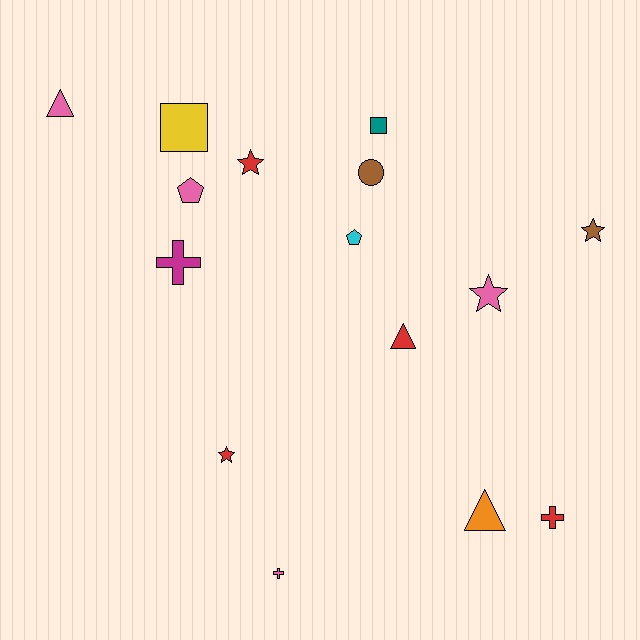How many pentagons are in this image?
There are 2 pentagons.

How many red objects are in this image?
There are 4 red objects.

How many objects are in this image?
There are 15 objects.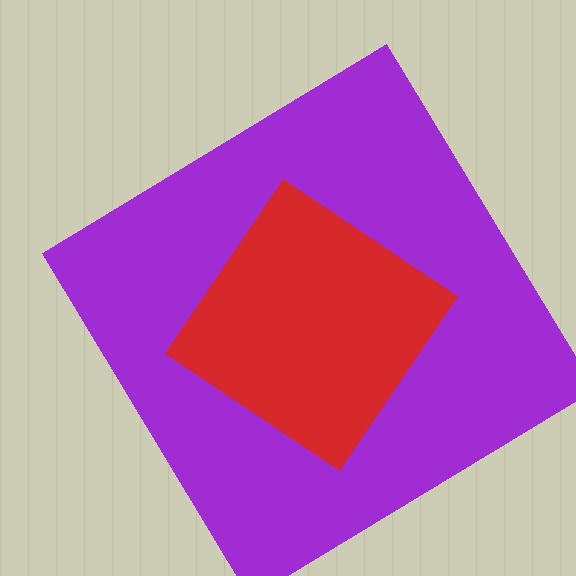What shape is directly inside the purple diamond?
The red diamond.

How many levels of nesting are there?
2.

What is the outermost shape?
The purple diamond.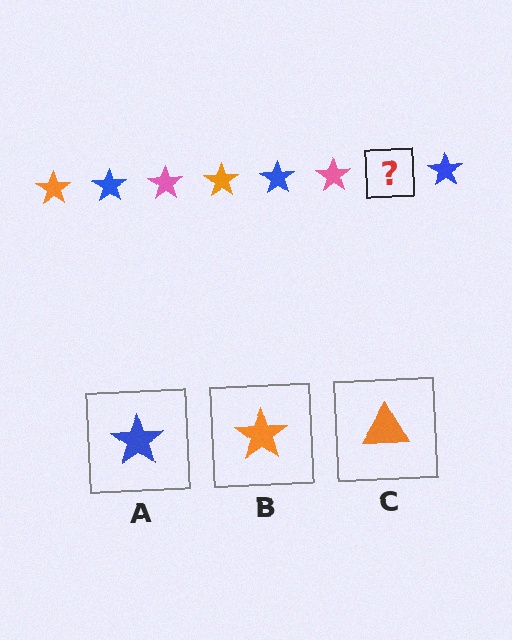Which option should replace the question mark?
Option B.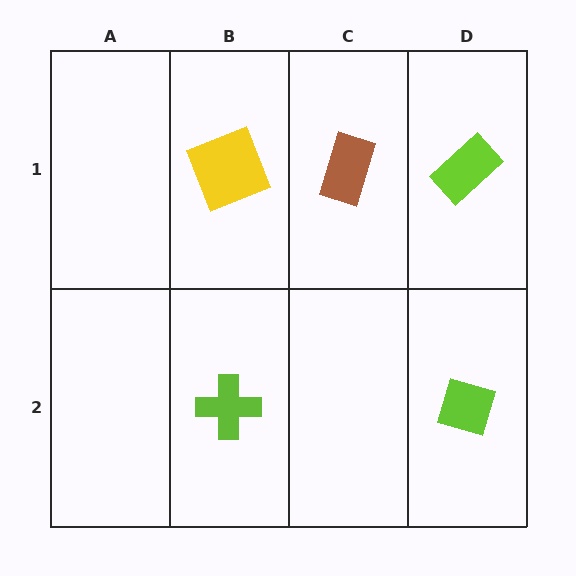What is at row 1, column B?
A yellow square.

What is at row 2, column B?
A lime cross.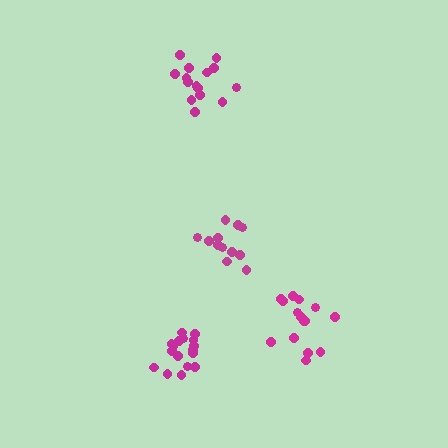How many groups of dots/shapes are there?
There are 4 groups.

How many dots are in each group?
Group 1: 12 dots, Group 2: 17 dots, Group 3: 15 dots, Group 4: 16 dots (60 total).